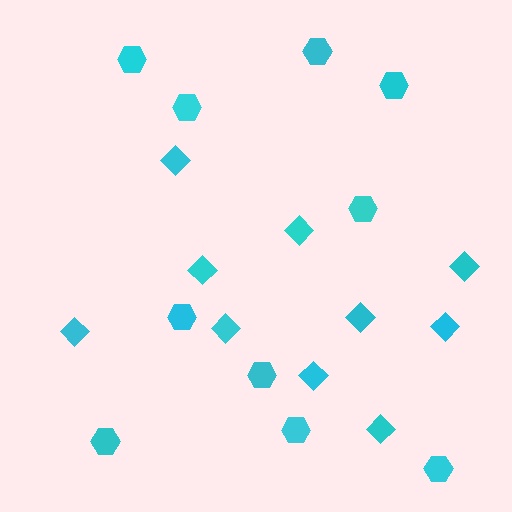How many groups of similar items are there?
There are 2 groups: one group of diamonds (10) and one group of hexagons (10).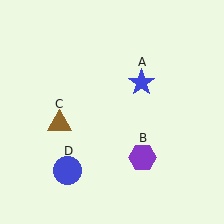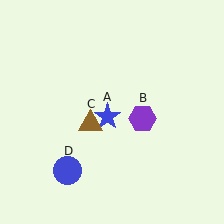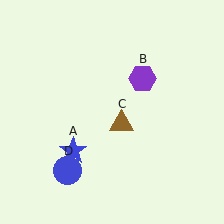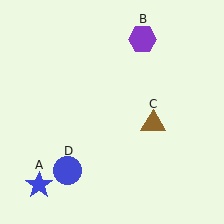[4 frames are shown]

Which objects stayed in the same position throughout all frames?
Blue circle (object D) remained stationary.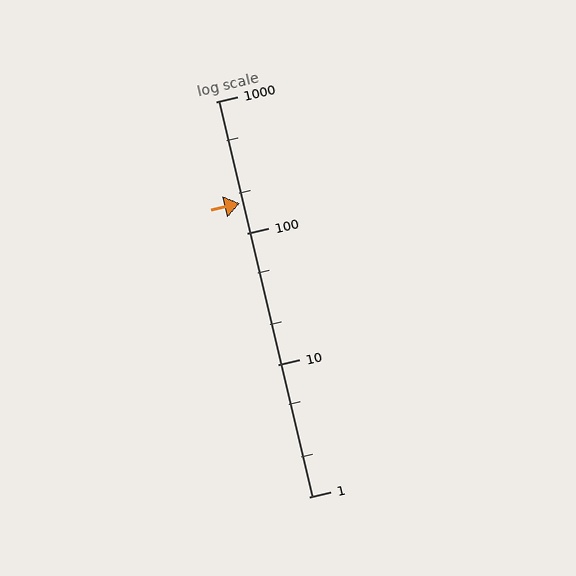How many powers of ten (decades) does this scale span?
The scale spans 3 decades, from 1 to 1000.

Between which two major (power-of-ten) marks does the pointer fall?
The pointer is between 100 and 1000.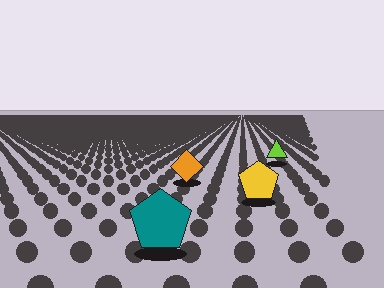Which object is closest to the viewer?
The teal pentagon is closest. The texture marks near it are larger and more spread out.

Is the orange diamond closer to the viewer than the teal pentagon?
No. The teal pentagon is closer — you can tell from the texture gradient: the ground texture is coarser near it.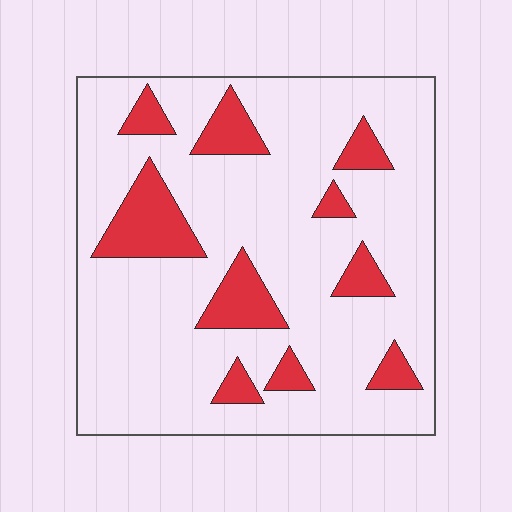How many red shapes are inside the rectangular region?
10.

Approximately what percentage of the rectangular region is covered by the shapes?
Approximately 20%.